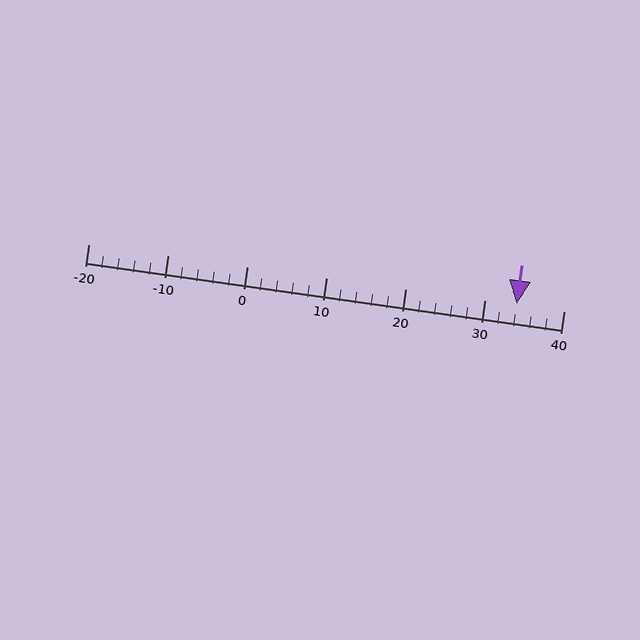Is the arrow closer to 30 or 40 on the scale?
The arrow is closer to 30.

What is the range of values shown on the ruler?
The ruler shows values from -20 to 40.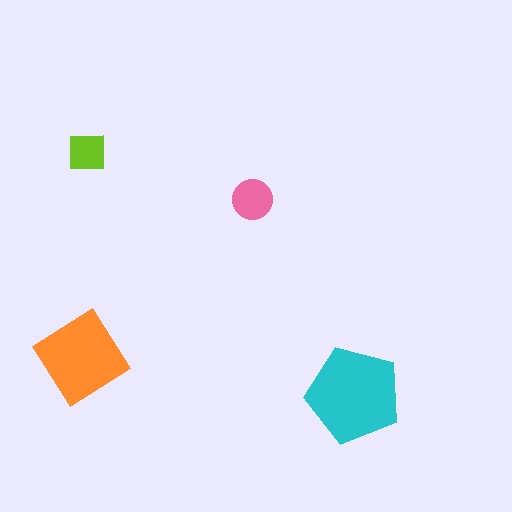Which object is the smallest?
The lime square.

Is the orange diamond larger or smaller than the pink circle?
Larger.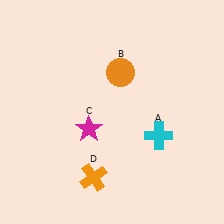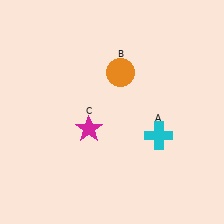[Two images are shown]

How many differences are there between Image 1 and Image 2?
There is 1 difference between the two images.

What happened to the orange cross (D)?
The orange cross (D) was removed in Image 2. It was in the bottom-left area of Image 1.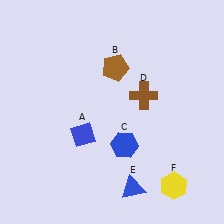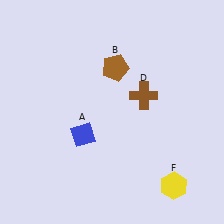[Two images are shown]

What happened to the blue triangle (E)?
The blue triangle (E) was removed in Image 2. It was in the bottom-right area of Image 1.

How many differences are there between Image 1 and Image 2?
There are 2 differences between the two images.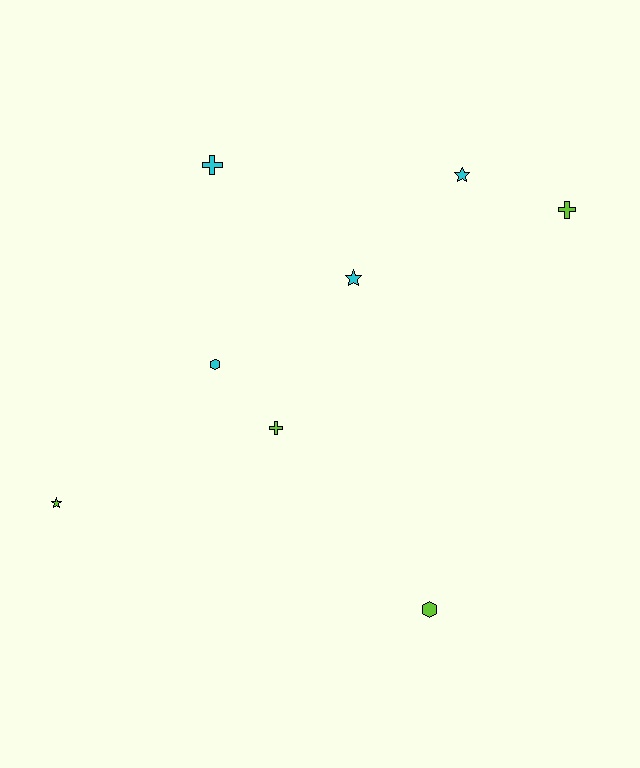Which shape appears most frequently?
Star, with 3 objects.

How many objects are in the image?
There are 8 objects.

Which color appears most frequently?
Lime, with 4 objects.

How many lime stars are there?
There is 1 lime star.